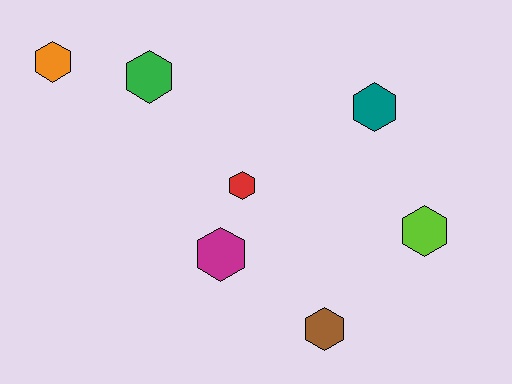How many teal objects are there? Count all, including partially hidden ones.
There is 1 teal object.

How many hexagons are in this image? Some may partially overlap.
There are 7 hexagons.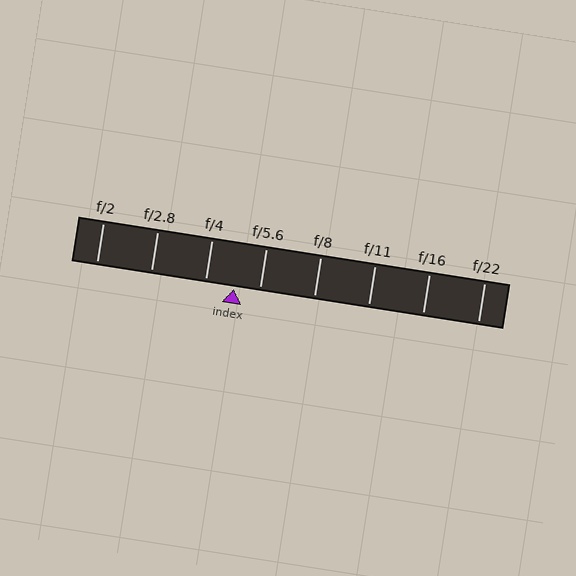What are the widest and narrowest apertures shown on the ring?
The widest aperture shown is f/2 and the narrowest is f/22.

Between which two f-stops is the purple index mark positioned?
The index mark is between f/4 and f/5.6.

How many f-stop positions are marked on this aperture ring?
There are 8 f-stop positions marked.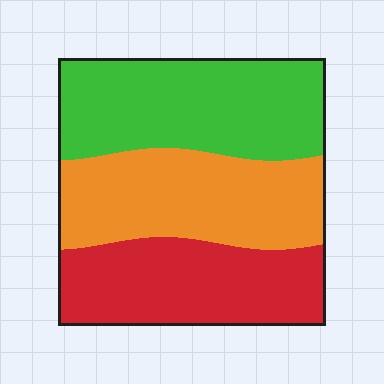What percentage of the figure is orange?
Orange takes up about one third (1/3) of the figure.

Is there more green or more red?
Green.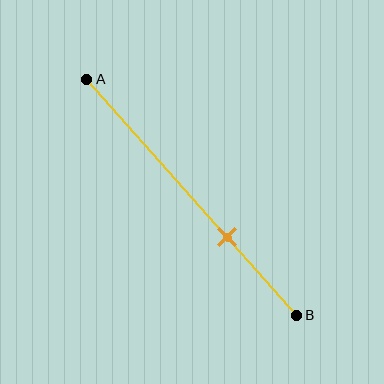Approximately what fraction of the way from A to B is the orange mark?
The orange mark is approximately 65% of the way from A to B.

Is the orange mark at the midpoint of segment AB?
No, the mark is at about 65% from A, not at the 50% midpoint.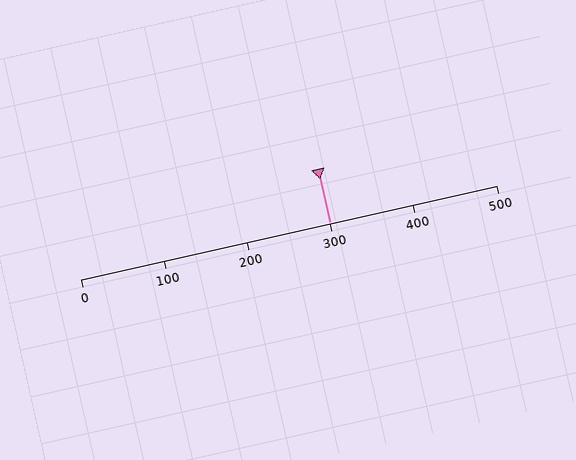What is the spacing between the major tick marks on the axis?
The major ticks are spaced 100 apart.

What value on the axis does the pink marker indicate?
The marker indicates approximately 300.